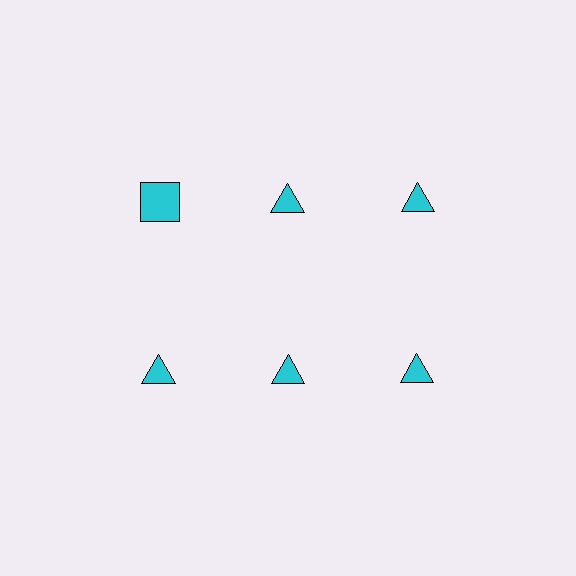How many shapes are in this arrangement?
There are 6 shapes arranged in a grid pattern.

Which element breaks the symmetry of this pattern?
The cyan square in the top row, leftmost column breaks the symmetry. All other shapes are cyan triangles.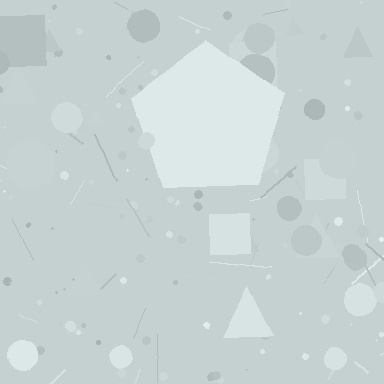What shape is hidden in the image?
A pentagon is hidden in the image.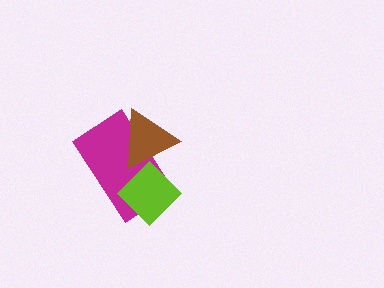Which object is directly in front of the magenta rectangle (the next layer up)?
The lime diamond is directly in front of the magenta rectangle.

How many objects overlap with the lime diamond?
2 objects overlap with the lime diamond.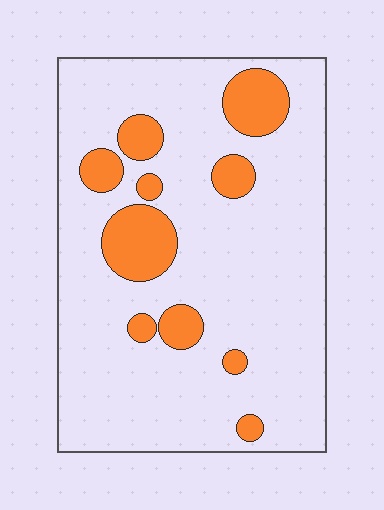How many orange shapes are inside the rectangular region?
10.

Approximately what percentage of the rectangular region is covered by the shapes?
Approximately 15%.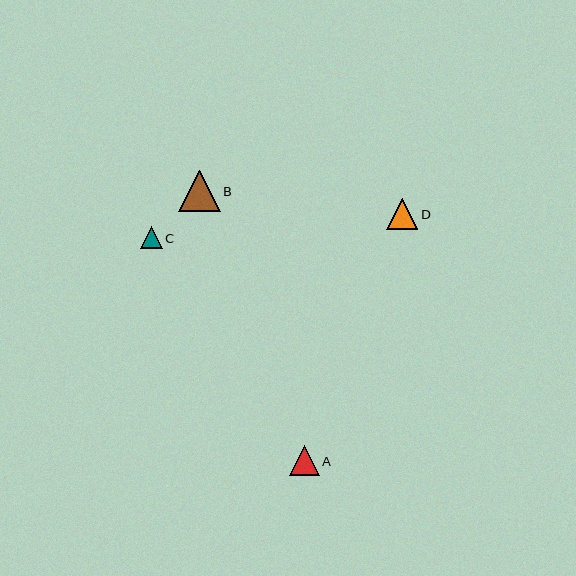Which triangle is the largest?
Triangle B is the largest with a size of approximately 42 pixels.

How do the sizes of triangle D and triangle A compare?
Triangle D and triangle A are approximately the same size.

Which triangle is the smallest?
Triangle C is the smallest with a size of approximately 22 pixels.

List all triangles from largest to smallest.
From largest to smallest: B, D, A, C.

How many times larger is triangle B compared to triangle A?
Triangle B is approximately 1.4 times the size of triangle A.